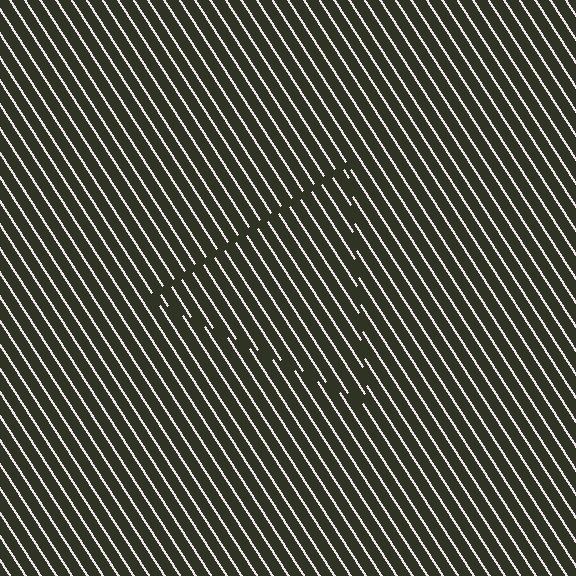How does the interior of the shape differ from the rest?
The interior of the shape contains the same grating, shifted by half a period — the contour is defined by the phase discontinuity where line-ends from the inner and outer gratings abut.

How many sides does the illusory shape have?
3 sides — the line-ends trace a triangle.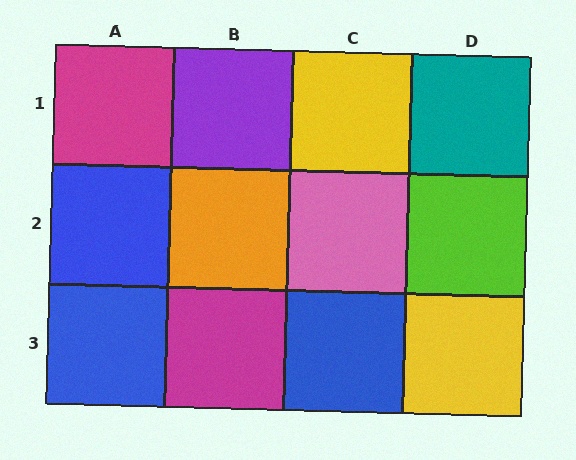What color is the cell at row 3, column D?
Yellow.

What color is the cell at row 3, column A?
Blue.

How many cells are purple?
1 cell is purple.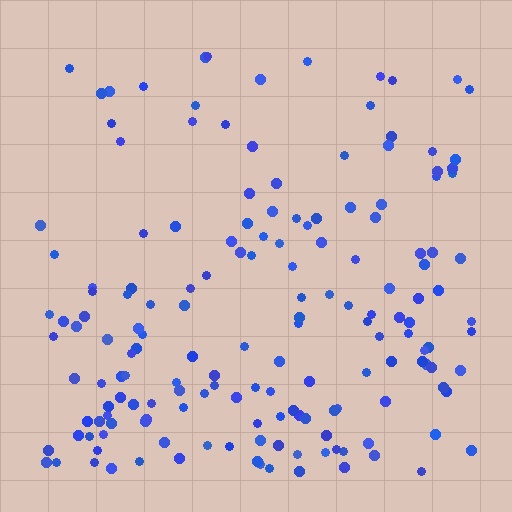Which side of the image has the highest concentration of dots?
The bottom.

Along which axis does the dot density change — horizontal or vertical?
Vertical.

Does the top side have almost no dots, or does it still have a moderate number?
Still a moderate number, just noticeably fewer than the bottom.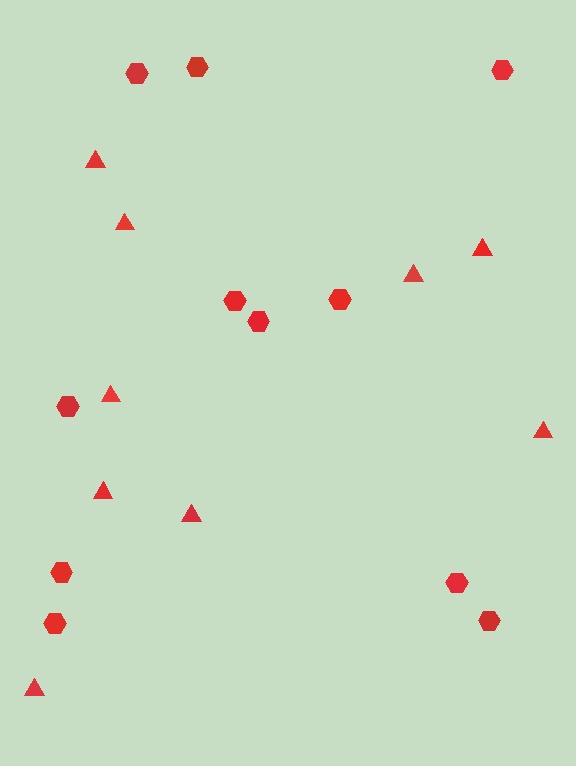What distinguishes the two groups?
There are 2 groups: one group of triangles (9) and one group of hexagons (11).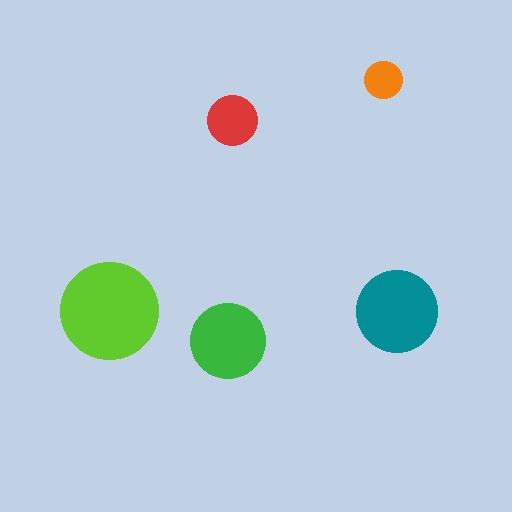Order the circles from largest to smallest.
the lime one, the teal one, the green one, the red one, the orange one.